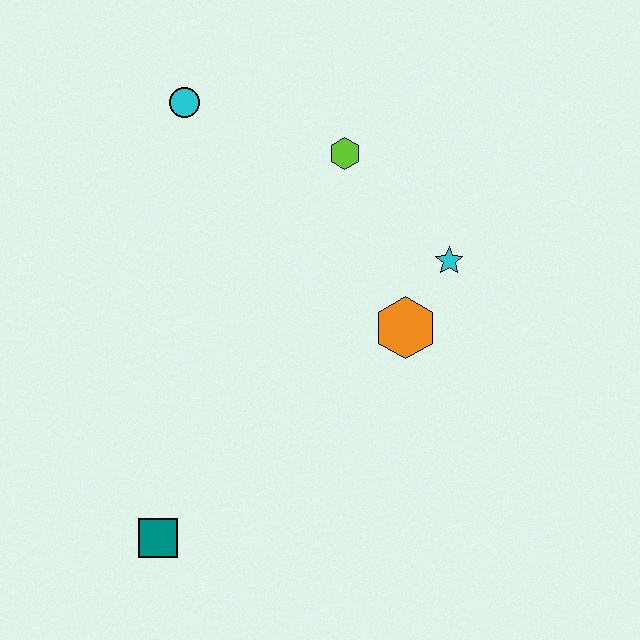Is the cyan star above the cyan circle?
No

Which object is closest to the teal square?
The orange hexagon is closest to the teal square.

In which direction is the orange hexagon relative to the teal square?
The orange hexagon is to the right of the teal square.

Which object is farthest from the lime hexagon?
The teal square is farthest from the lime hexagon.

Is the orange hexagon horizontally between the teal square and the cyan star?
Yes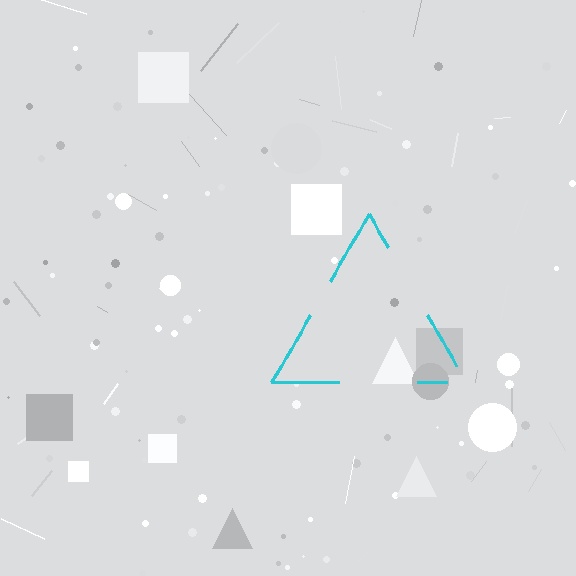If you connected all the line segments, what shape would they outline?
They would outline a triangle.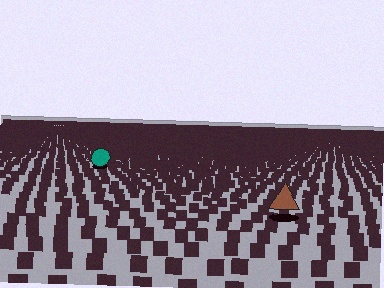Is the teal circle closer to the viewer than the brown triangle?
No. The brown triangle is closer — you can tell from the texture gradient: the ground texture is coarser near it.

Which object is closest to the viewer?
The brown triangle is closest. The texture marks near it are larger and more spread out.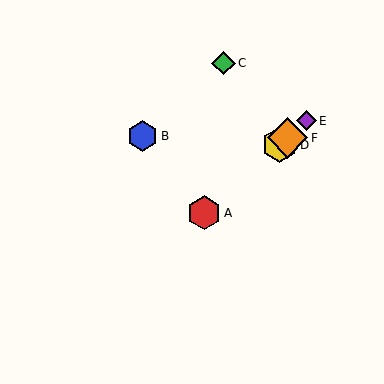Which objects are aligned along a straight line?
Objects A, D, E, F are aligned along a straight line.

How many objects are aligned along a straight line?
4 objects (A, D, E, F) are aligned along a straight line.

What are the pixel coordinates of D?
Object D is at (280, 145).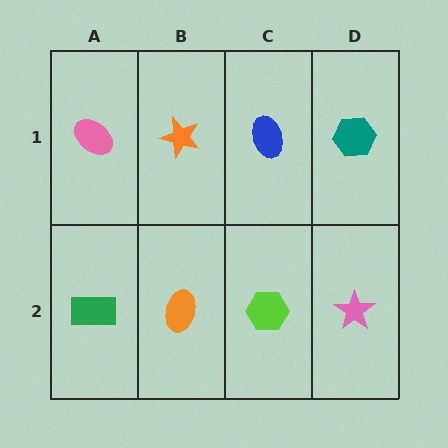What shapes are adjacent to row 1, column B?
An orange ellipse (row 2, column B), a pink ellipse (row 1, column A), a blue ellipse (row 1, column C).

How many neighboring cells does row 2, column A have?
2.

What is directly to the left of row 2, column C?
An orange ellipse.